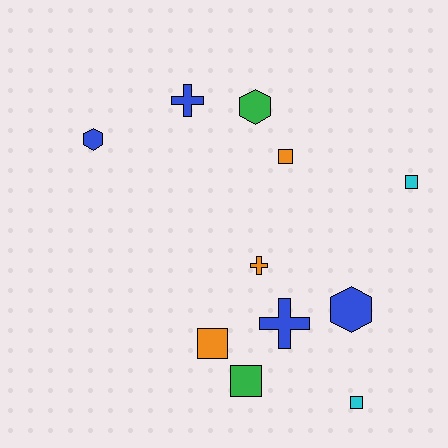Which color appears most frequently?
Blue, with 4 objects.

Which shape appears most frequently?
Square, with 5 objects.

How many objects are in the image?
There are 11 objects.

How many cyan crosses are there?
There are no cyan crosses.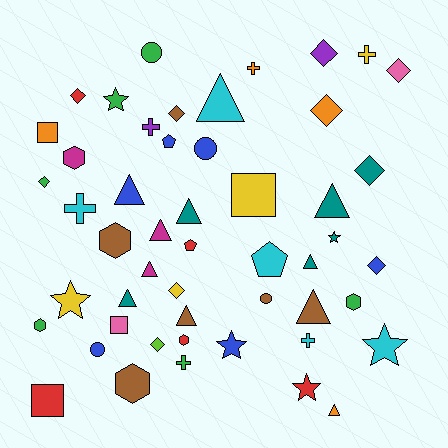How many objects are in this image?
There are 50 objects.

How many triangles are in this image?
There are 11 triangles.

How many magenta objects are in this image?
There are 3 magenta objects.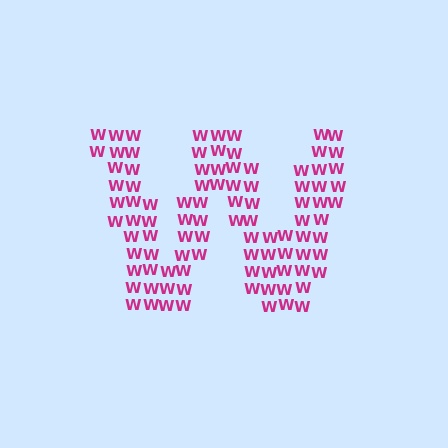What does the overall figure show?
The overall figure shows the letter W.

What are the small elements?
The small elements are letter W's.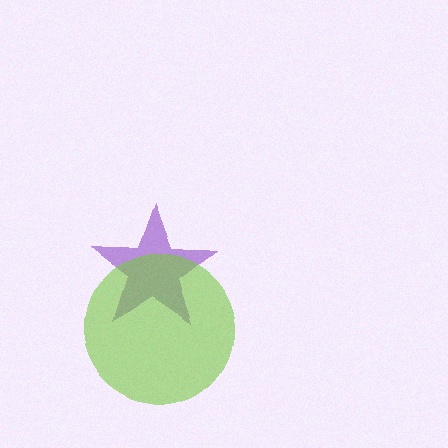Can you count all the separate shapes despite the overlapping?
Yes, there are 2 separate shapes.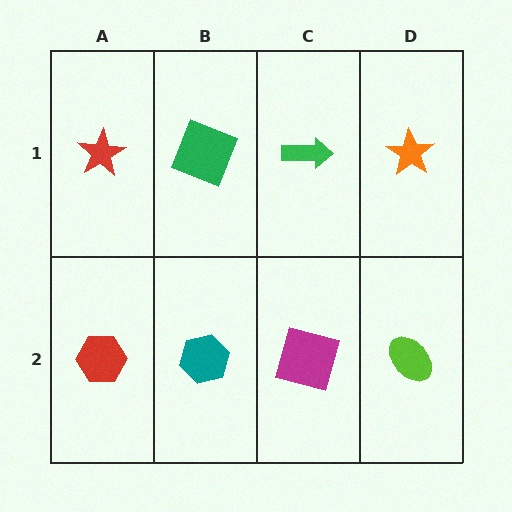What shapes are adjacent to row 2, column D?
An orange star (row 1, column D), a magenta square (row 2, column C).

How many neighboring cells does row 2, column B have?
3.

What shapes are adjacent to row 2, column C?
A green arrow (row 1, column C), a teal hexagon (row 2, column B), a lime ellipse (row 2, column D).